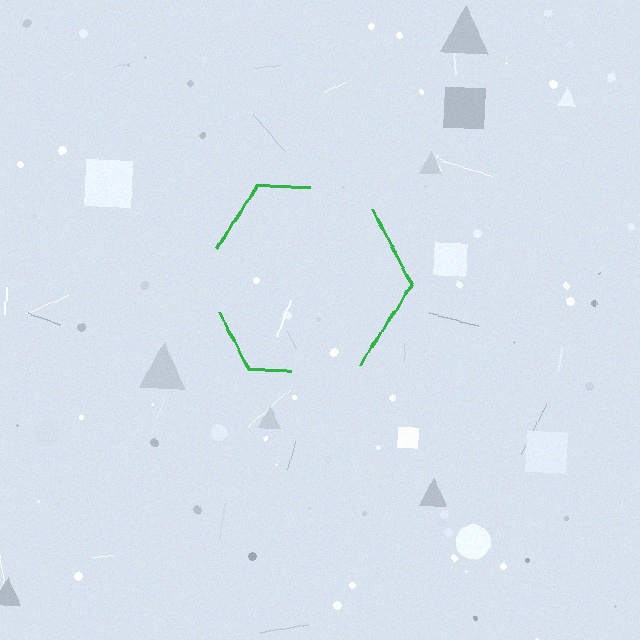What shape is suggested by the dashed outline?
The dashed outline suggests a hexagon.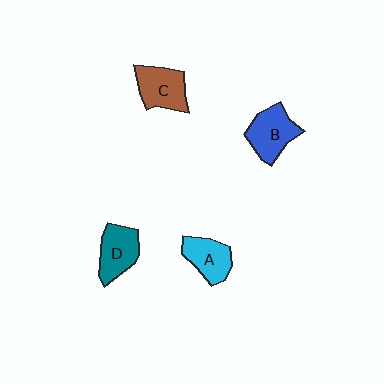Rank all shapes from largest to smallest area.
From largest to smallest: B (blue), C (brown), D (teal), A (cyan).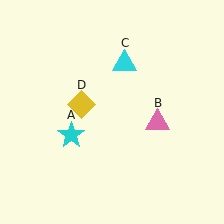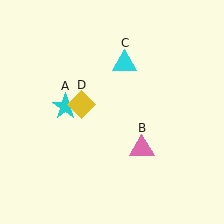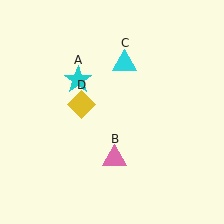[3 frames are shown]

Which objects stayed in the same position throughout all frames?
Cyan triangle (object C) and yellow diamond (object D) remained stationary.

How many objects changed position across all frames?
2 objects changed position: cyan star (object A), pink triangle (object B).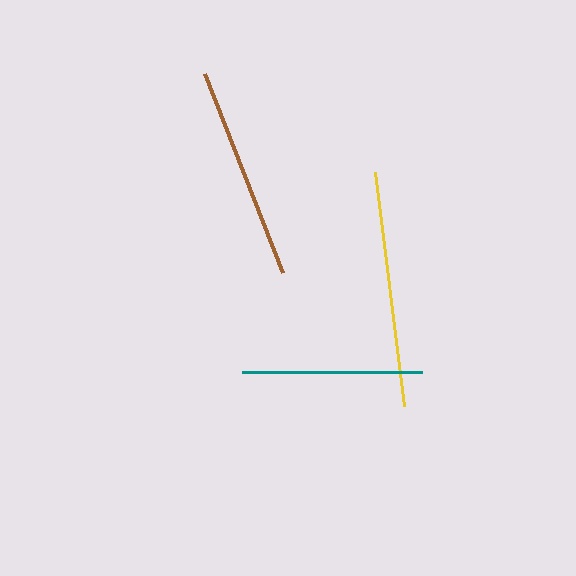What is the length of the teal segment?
The teal segment is approximately 180 pixels long.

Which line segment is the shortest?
The teal line is the shortest at approximately 180 pixels.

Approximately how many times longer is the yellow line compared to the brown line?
The yellow line is approximately 1.1 times the length of the brown line.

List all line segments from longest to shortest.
From longest to shortest: yellow, brown, teal.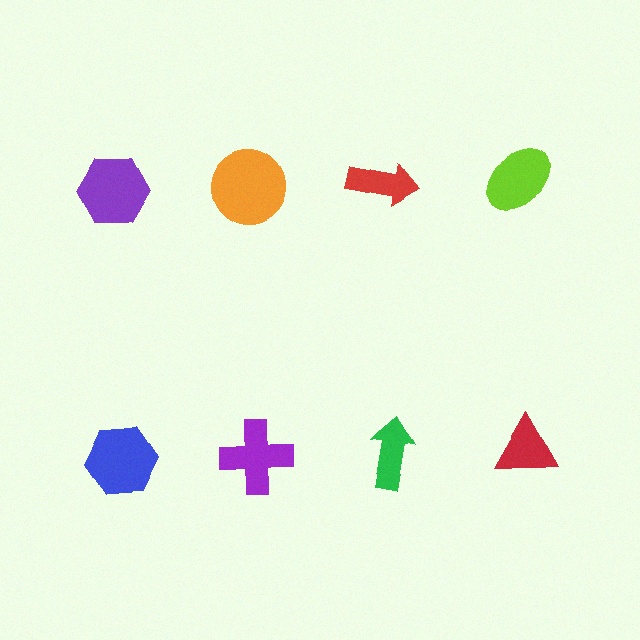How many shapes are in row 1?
4 shapes.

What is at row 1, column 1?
A purple hexagon.